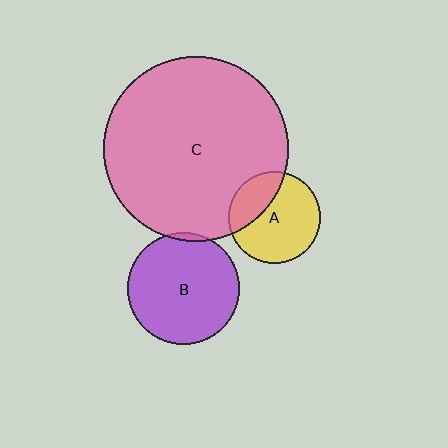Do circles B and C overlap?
Yes.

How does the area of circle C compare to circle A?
Approximately 4.0 times.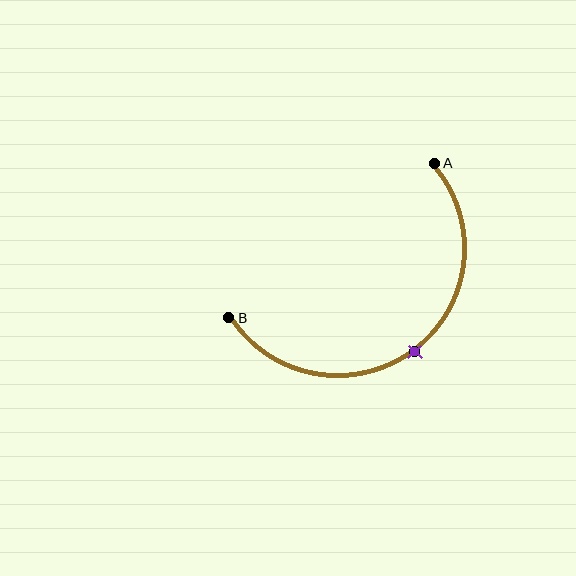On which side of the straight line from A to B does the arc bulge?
The arc bulges below and to the right of the straight line connecting A and B.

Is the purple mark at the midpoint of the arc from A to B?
Yes. The purple mark lies on the arc at equal arc-length from both A and B — it is the arc midpoint.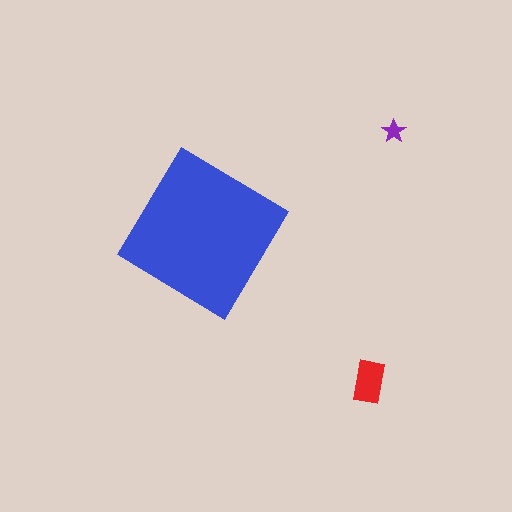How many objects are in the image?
There are 3 objects in the image.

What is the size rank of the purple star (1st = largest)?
3rd.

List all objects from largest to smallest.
The blue diamond, the red rectangle, the purple star.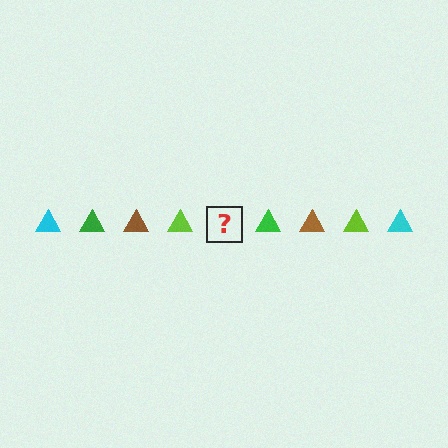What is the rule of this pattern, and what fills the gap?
The rule is that the pattern cycles through cyan, green, brown, lime triangles. The gap should be filled with a cyan triangle.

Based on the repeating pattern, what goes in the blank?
The blank should be a cyan triangle.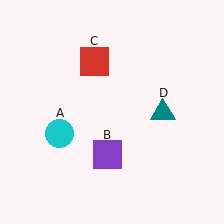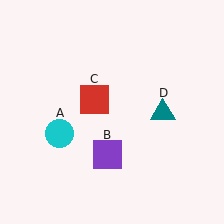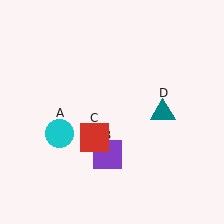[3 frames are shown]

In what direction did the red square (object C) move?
The red square (object C) moved down.